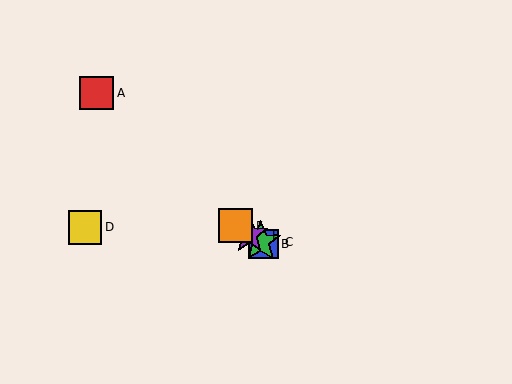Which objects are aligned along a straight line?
Objects B, C, E, F are aligned along a straight line.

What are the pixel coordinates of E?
Object E is at (250, 235).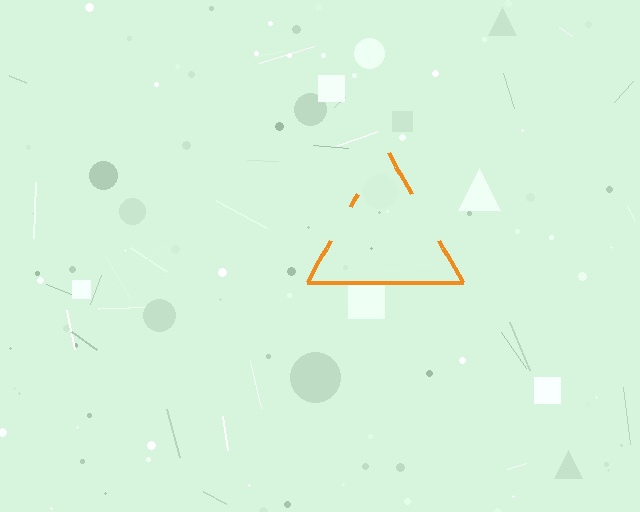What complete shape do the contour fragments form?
The contour fragments form a triangle.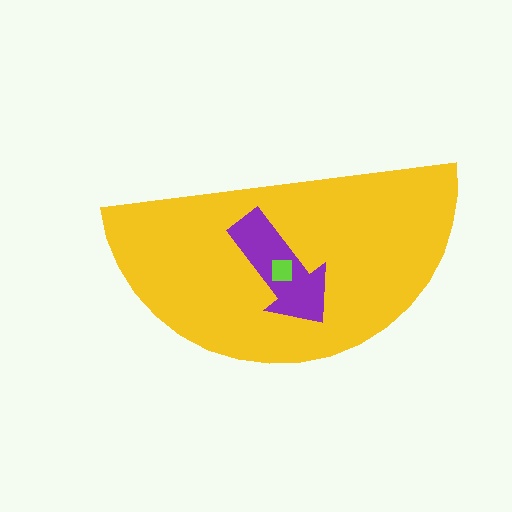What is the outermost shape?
The yellow semicircle.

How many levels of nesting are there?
3.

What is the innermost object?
The lime square.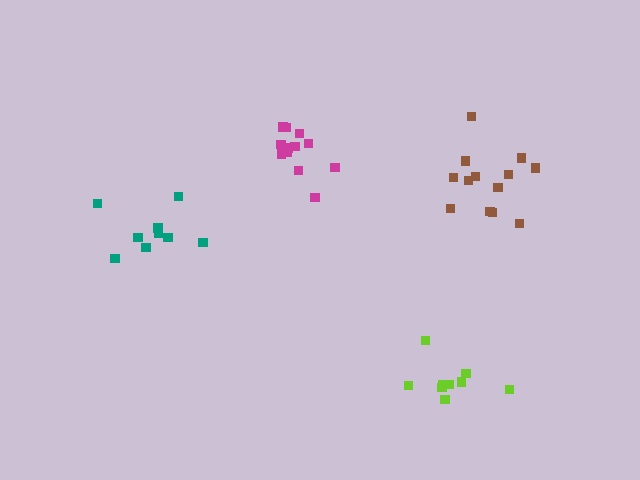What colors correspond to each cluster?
The clusters are colored: brown, teal, lime, magenta.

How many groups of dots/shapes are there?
There are 4 groups.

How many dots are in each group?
Group 1: 13 dots, Group 2: 9 dots, Group 3: 9 dots, Group 4: 12 dots (43 total).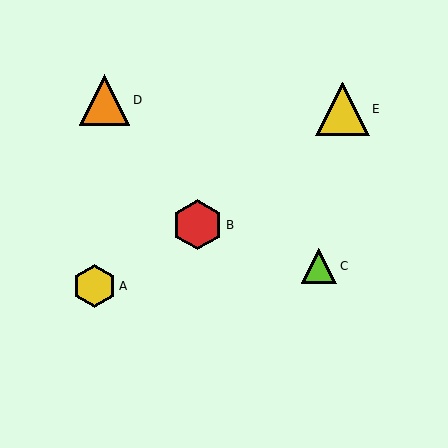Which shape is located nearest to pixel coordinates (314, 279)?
The lime triangle (labeled C) at (319, 266) is nearest to that location.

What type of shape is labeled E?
Shape E is a yellow triangle.